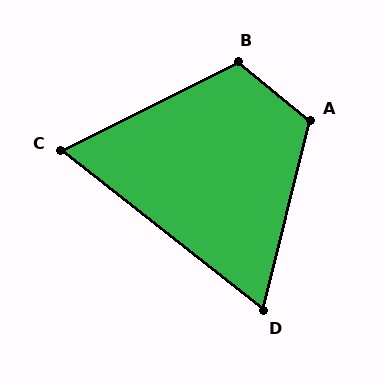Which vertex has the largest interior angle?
A, at approximately 115 degrees.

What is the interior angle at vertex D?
Approximately 66 degrees (acute).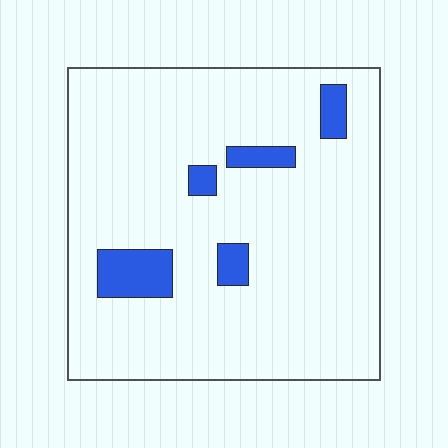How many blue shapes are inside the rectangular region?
5.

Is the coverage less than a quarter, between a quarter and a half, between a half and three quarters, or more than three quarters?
Less than a quarter.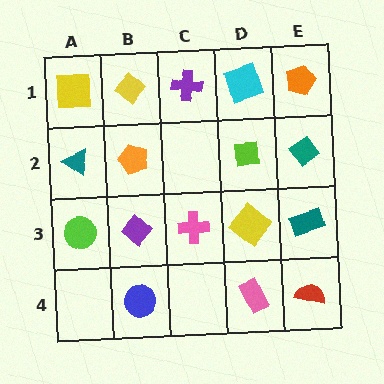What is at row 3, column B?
A purple diamond.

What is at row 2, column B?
An orange pentagon.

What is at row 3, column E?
A teal rectangle.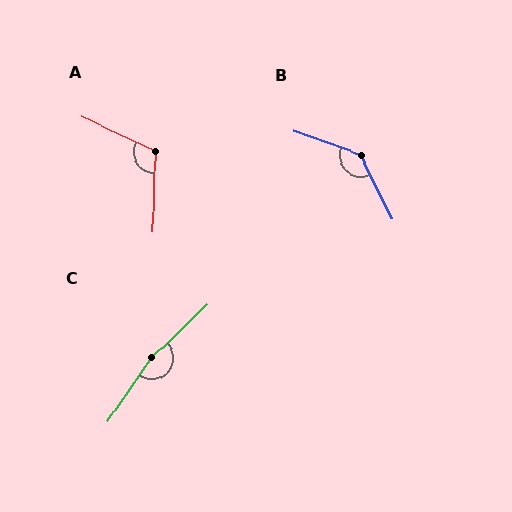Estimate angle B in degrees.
Approximately 136 degrees.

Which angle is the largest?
C, at approximately 168 degrees.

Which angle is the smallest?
A, at approximately 114 degrees.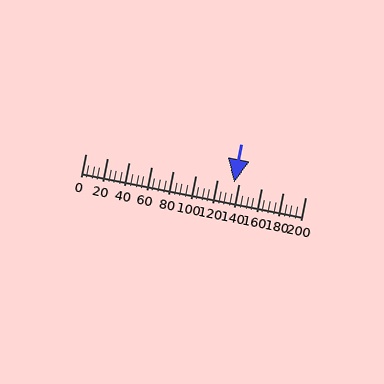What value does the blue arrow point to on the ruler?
The blue arrow points to approximately 135.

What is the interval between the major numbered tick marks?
The major tick marks are spaced 20 units apart.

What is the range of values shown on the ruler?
The ruler shows values from 0 to 200.